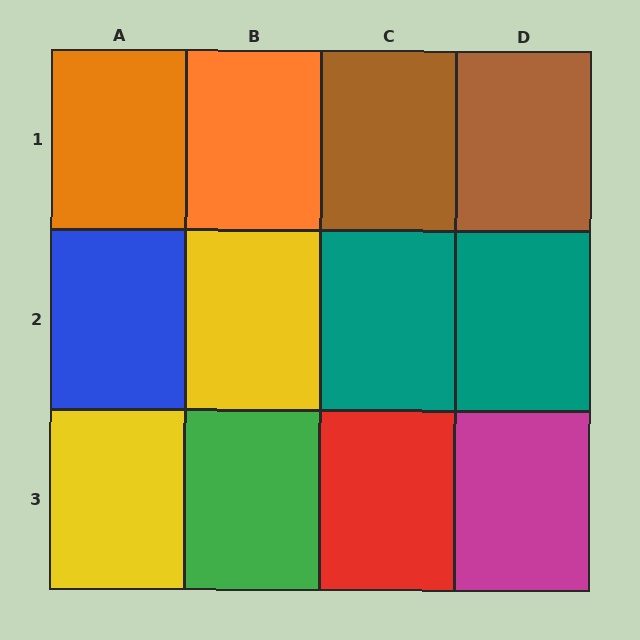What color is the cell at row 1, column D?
Brown.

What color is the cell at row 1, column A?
Orange.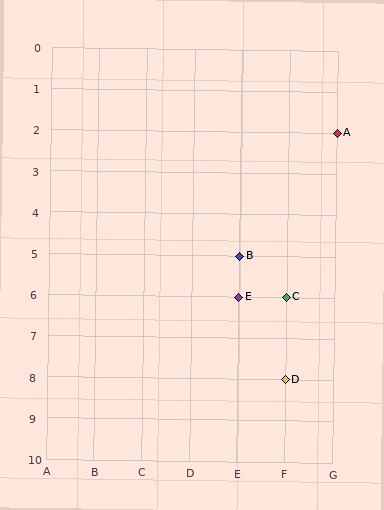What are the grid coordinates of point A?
Point A is at grid coordinates (G, 2).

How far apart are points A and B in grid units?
Points A and B are 2 columns and 3 rows apart (about 3.6 grid units diagonally).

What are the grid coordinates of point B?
Point B is at grid coordinates (E, 5).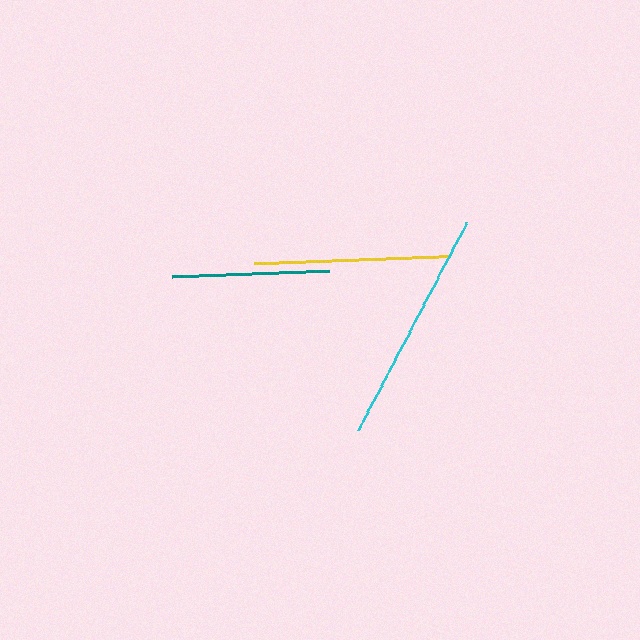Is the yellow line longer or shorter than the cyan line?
The cyan line is longer than the yellow line.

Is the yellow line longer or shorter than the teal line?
The yellow line is longer than the teal line.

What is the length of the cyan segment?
The cyan segment is approximately 233 pixels long.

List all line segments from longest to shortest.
From longest to shortest: cyan, yellow, teal.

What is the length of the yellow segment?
The yellow segment is approximately 193 pixels long.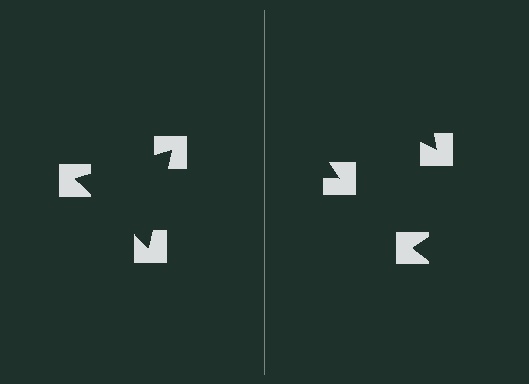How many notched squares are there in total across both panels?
6 — 3 on each side.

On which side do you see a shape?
An illusory triangle appears on the left side. On the right side the wedge cuts are rotated, so no coherent shape forms.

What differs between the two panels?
The notched squares are positioned identically on both sides; only the wedge orientations differ. On the left they align to a triangle; on the right they are misaligned.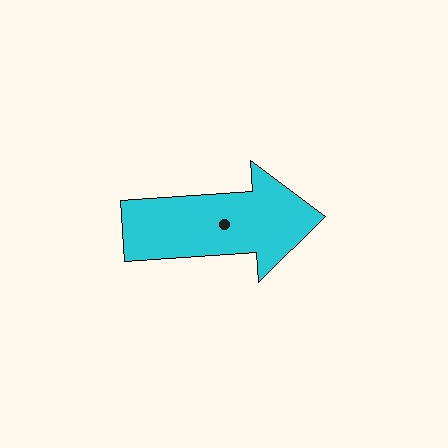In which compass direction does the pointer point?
East.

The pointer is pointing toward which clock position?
Roughly 3 o'clock.